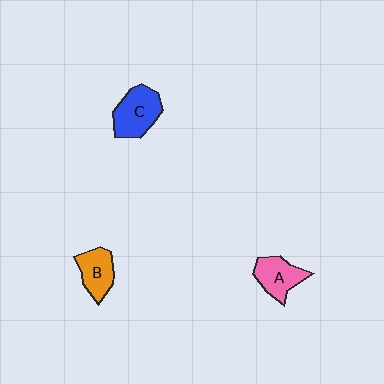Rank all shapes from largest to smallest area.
From largest to smallest: C (blue), A (pink), B (orange).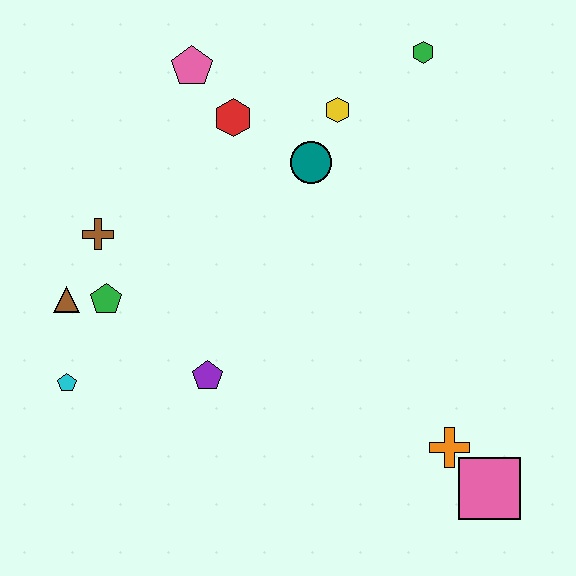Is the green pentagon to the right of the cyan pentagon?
Yes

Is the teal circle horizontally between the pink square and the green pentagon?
Yes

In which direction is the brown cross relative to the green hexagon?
The brown cross is to the left of the green hexagon.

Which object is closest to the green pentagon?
The brown triangle is closest to the green pentagon.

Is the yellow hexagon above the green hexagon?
No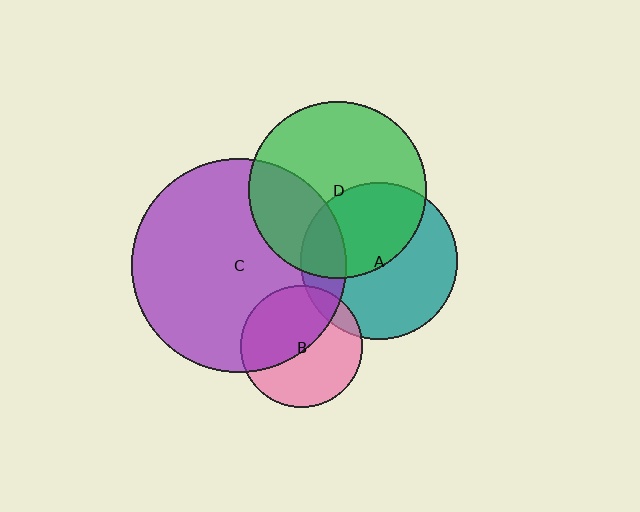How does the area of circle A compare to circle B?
Approximately 1.7 times.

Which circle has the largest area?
Circle C (purple).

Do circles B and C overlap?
Yes.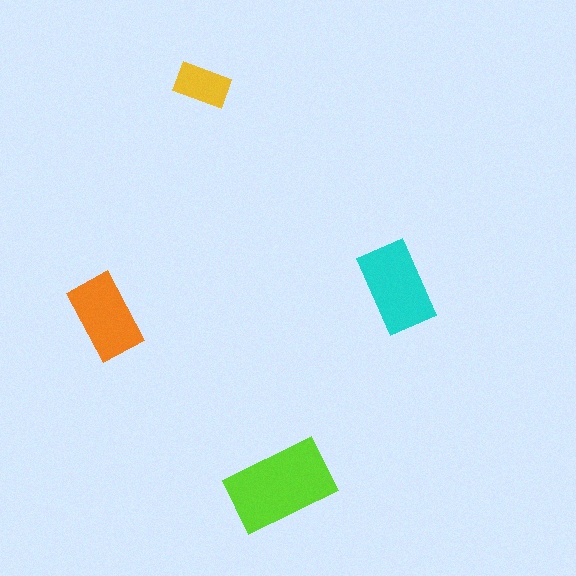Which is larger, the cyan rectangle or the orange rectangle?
The cyan one.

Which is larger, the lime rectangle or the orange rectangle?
The lime one.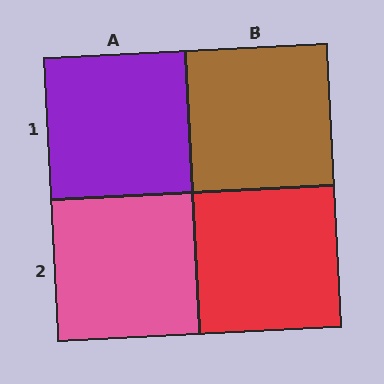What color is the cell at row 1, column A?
Purple.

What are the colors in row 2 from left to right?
Pink, red.